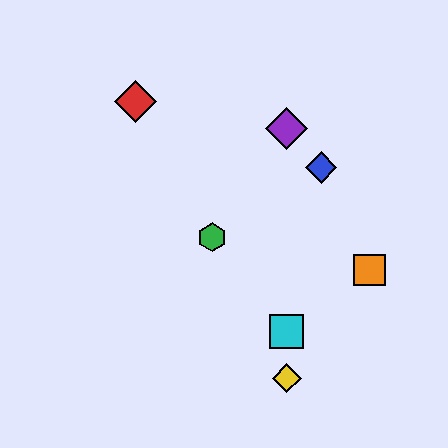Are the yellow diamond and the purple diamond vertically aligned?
Yes, both are at x≈287.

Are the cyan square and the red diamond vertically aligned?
No, the cyan square is at x≈287 and the red diamond is at x≈136.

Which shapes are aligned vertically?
The yellow diamond, the purple diamond, the cyan square are aligned vertically.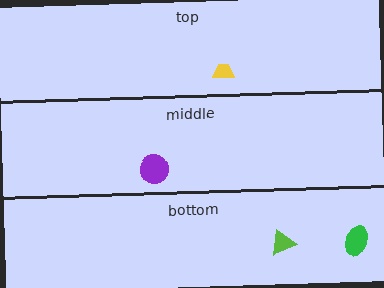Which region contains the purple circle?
The middle region.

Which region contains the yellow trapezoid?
The top region.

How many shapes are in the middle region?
1.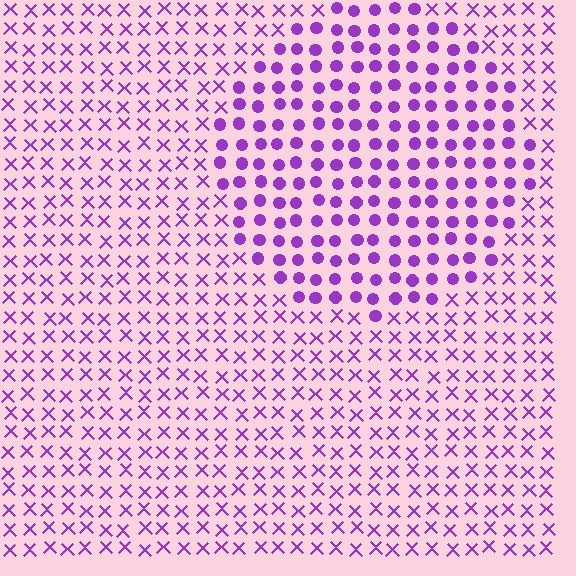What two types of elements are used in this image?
The image uses circles inside the circle region and X marks outside it.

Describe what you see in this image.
The image is filled with small purple elements arranged in a uniform grid. A circle-shaped region contains circles, while the surrounding area contains X marks. The boundary is defined purely by the change in element shape.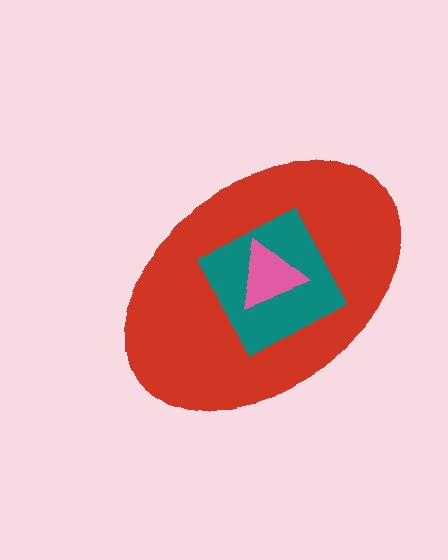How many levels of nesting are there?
3.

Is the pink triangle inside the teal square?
Yes.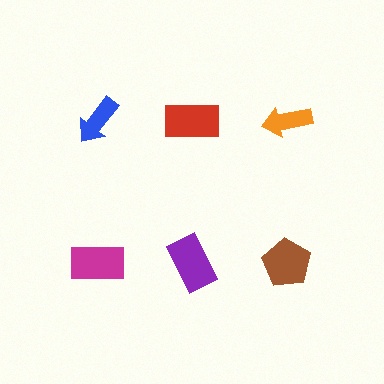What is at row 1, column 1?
A blue arrow.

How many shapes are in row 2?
3 shapes.